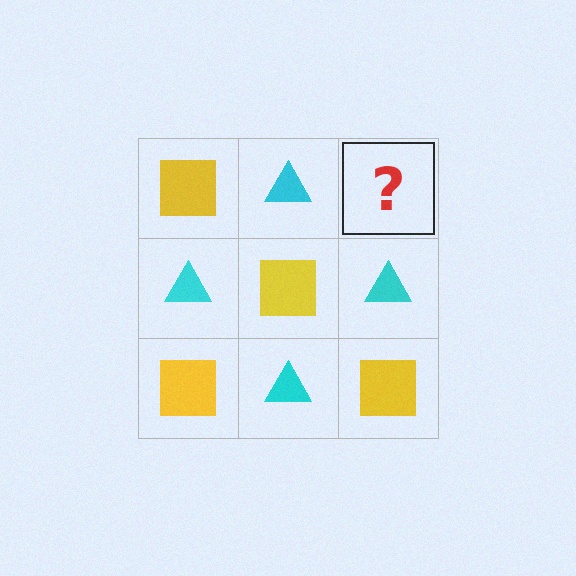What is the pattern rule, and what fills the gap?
The rule is that it alternates yellow square and cyan triangle in a checkerboard pattern. The gap should be filled with a yellow square.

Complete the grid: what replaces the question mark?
The question mark should be replaced with a yellow square.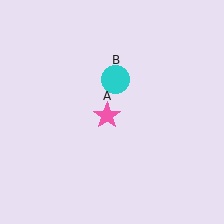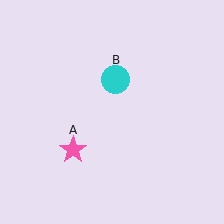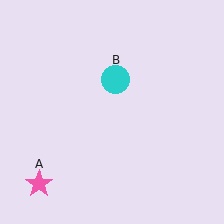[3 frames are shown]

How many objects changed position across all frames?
1 object changed position: pink star (object A).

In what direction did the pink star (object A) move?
The pink star (object A) moved down and to the left.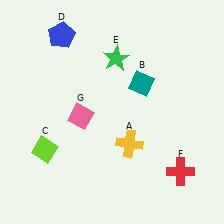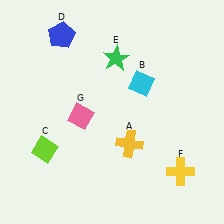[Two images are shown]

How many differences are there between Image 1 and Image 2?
There are 2 differences between the two images.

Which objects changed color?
B changed from teal to cyan. F changed from red to yellow.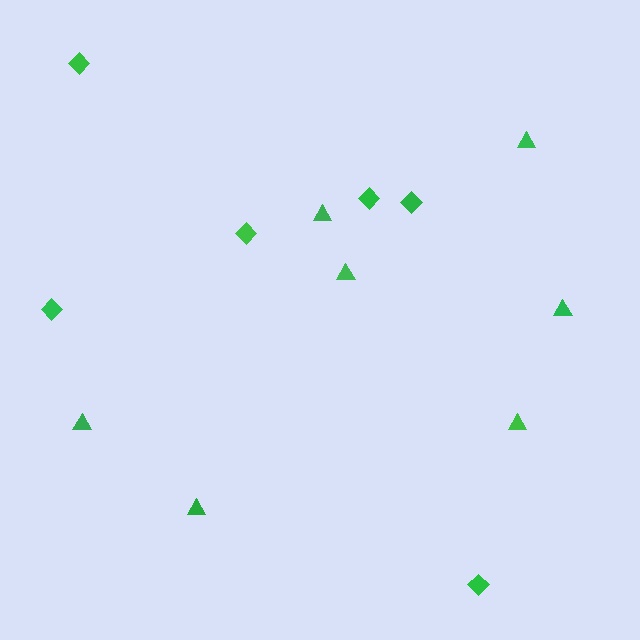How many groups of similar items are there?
There are 2 groups: one group of triangles (7) and one group of diamonds (6).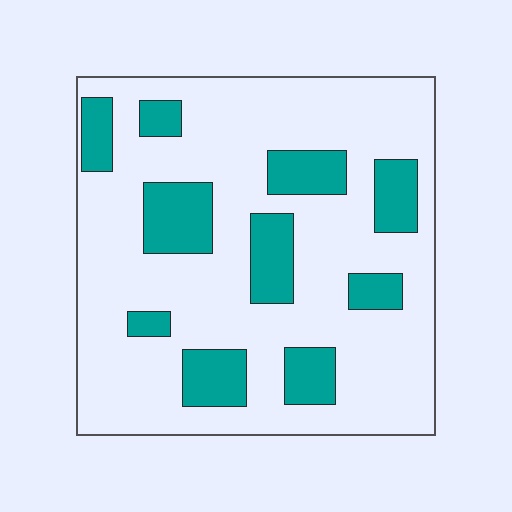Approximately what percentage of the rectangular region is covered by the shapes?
Approximately 25%.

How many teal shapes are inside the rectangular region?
10.